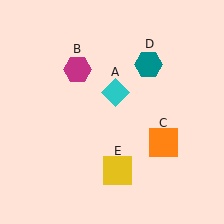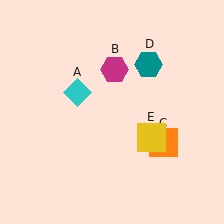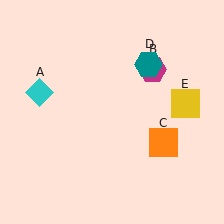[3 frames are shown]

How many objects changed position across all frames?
3 objects changed position: cyan diamond (object A), magenta hexagon (object B), yellow square (object E).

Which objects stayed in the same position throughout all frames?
Orange square (object C) and teal hexagon (object D) remained stationary.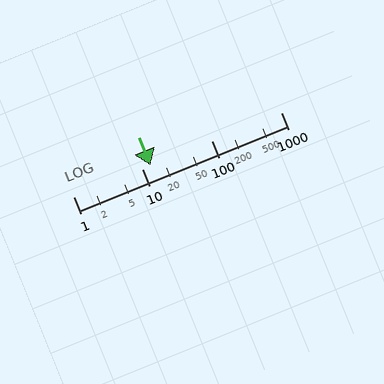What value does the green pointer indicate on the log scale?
The pointer indicates approximately 13.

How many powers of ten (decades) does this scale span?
The scale spans 3 decades, from 1 to 1000.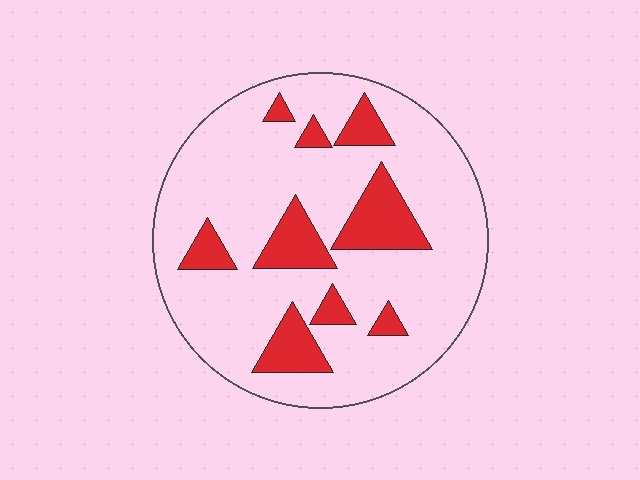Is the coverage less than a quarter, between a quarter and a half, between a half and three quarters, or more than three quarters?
Less than a quarter.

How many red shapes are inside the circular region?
9.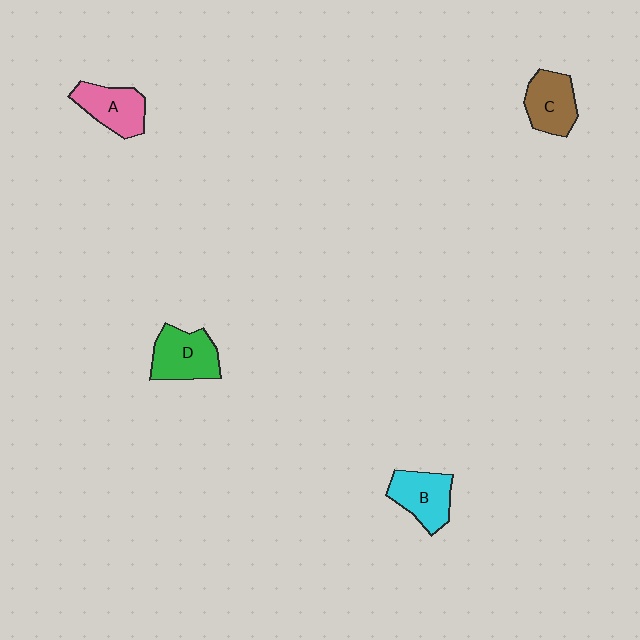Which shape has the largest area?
Shape D (green).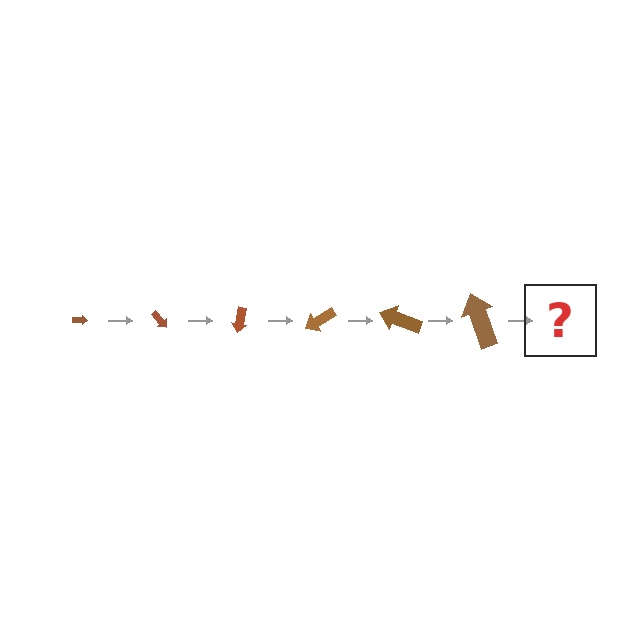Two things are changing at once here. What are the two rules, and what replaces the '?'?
The two rules are that the arrow grows larger each step and it rotates 50 degrees each step. The '?' should be an arrow, larger than the previous one and rotated 300 degrees from the start.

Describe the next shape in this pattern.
It should be an arrow, larger than the previous one and rotated 300 degrees from the start.